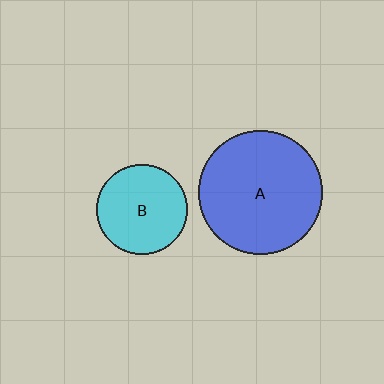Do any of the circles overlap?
No, none of the circles overlap.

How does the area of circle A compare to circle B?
Approximately 1.9 times.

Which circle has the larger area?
Circle A (blue).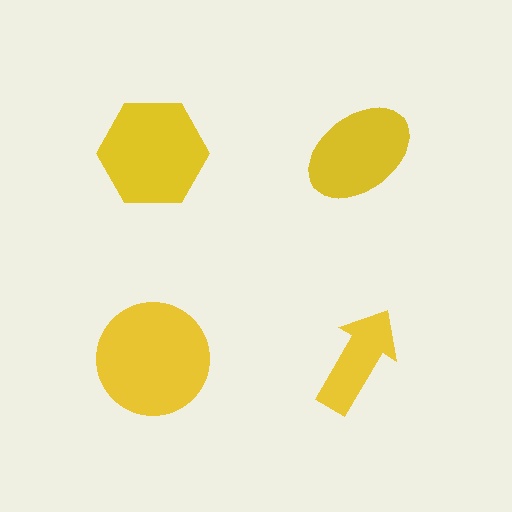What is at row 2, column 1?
A yellow circle.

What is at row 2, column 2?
A yellow arrow.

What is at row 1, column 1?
A yellow hexagon.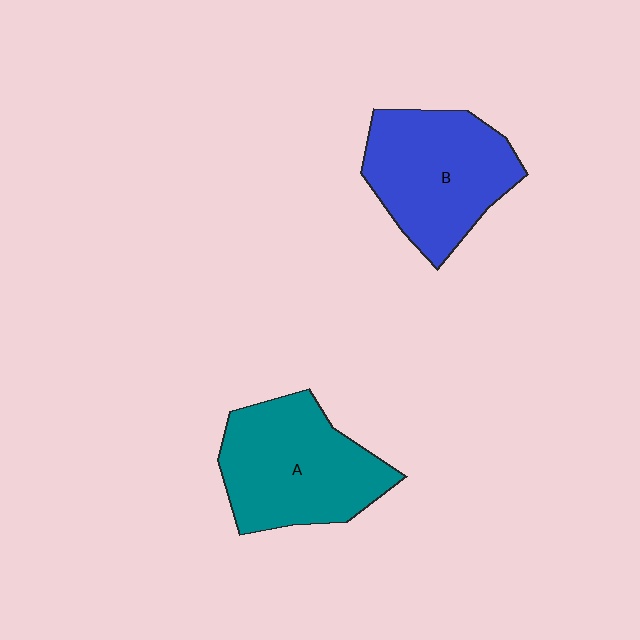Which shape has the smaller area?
Shape B (blue).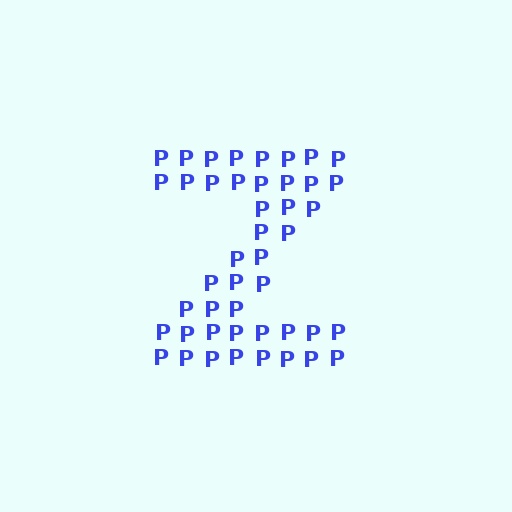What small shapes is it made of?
It is made of small letter P's.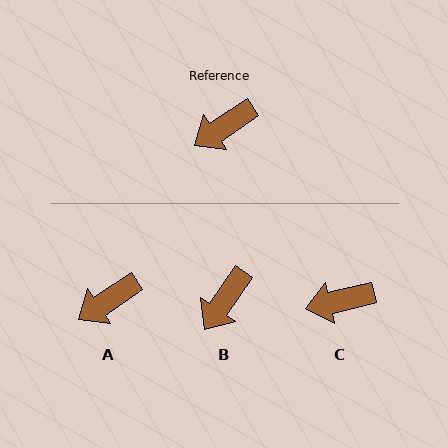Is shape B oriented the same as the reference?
No, it is off by about 22 degrees.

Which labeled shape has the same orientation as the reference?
A.